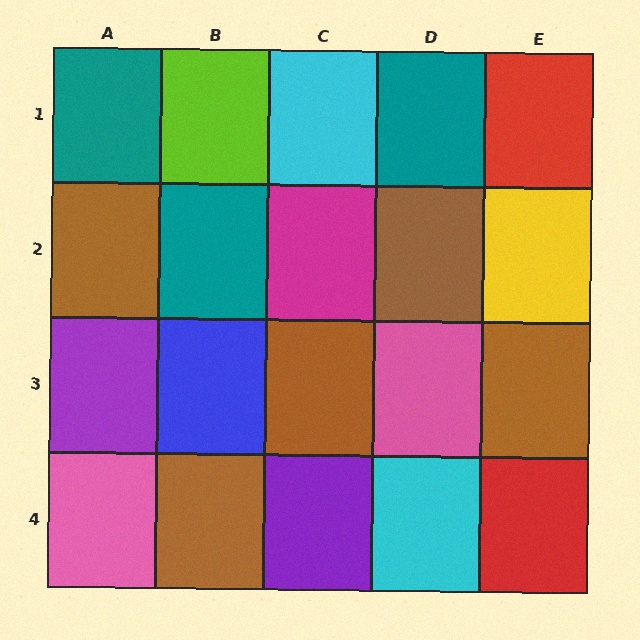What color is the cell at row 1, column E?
Red.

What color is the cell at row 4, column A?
Pink.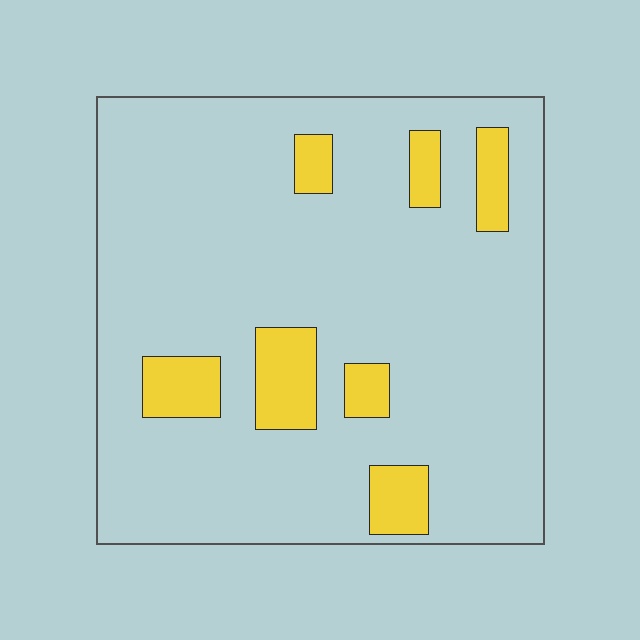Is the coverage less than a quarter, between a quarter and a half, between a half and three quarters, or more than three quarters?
Less than a quarter.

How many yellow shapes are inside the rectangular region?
7.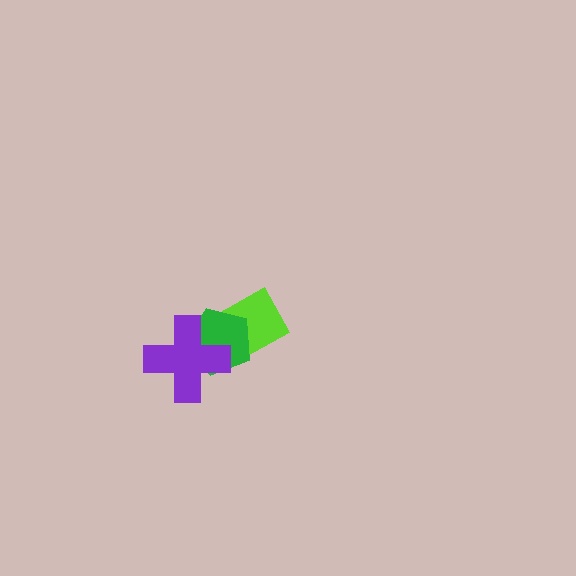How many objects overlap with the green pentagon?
2 objects overlap with the green pentagon.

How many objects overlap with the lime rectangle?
2 objects overlap with the lime rectangle.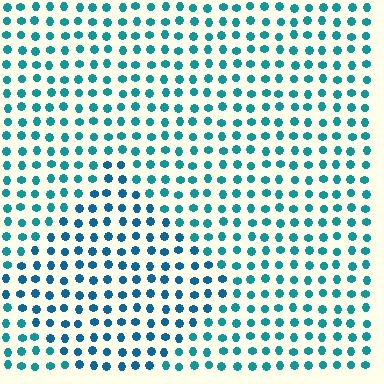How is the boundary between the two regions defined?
The boundary is defined purely by a slight shift in hue (about 22 degrees). Spacing, size, and orientation are identical on both sides.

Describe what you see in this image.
The image is filled with small teal elements in a uniform arrangement. A diamond-shaped region is visible where the elements are tinted to a slightly different hue, forming a subtle color boundary.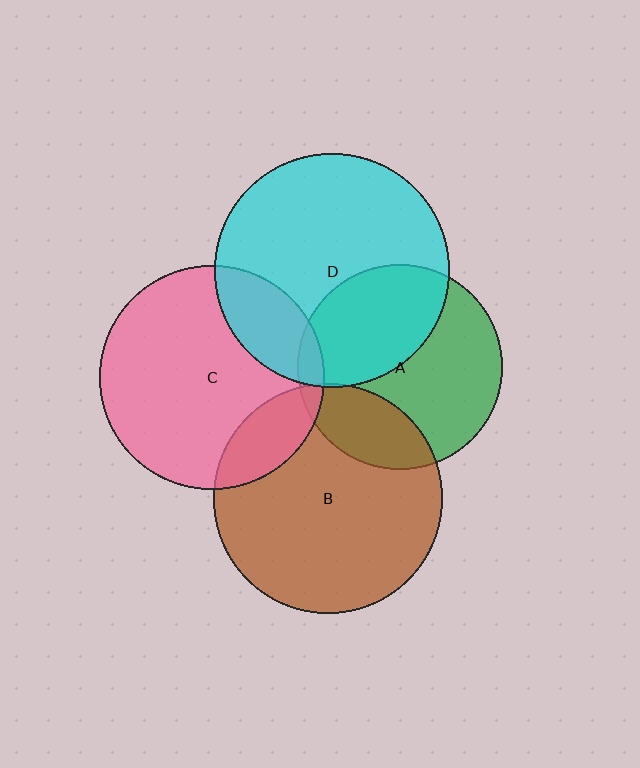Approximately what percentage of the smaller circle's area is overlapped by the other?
Approximately 15%.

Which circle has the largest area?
Circle D (cyan).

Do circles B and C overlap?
Yes.